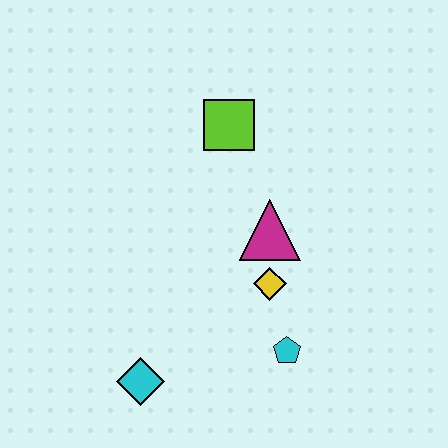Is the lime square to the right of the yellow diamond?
No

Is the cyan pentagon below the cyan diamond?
No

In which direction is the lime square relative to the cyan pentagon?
The lime square is above the cyan pentagon.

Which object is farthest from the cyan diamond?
The lime square is farthest from the cyan diamond.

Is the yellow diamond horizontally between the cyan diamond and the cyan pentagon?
Yes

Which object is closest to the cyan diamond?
The cyan pentagon is closest to the cyan diamond.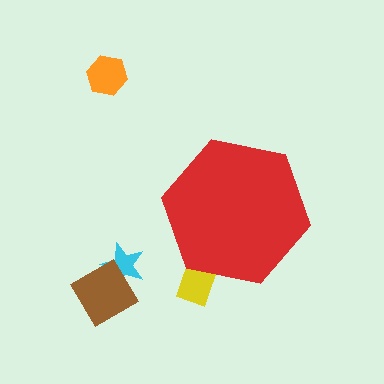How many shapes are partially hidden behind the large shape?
1 shape is partially hidden.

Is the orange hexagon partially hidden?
No, the orange hexagon is fully visible.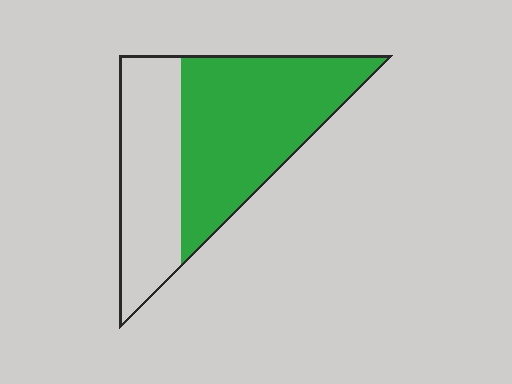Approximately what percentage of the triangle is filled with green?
Approximately 60%.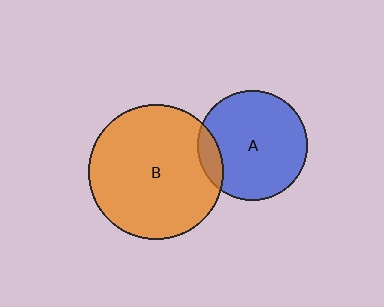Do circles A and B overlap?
Yes.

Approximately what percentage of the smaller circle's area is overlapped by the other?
Approximately 10%.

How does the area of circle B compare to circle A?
Approximately 1.5 times.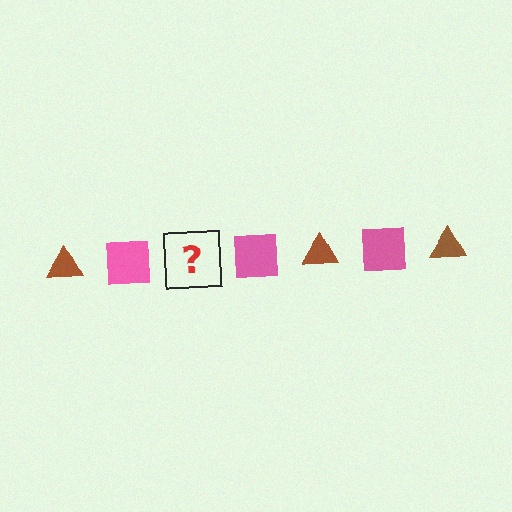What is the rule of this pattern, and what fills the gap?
The rule is that the pattern alternates between brown triangle and pink square. The gap should be filled with a brown triangle.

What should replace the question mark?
The question mark should be replaced with a brown triangle.